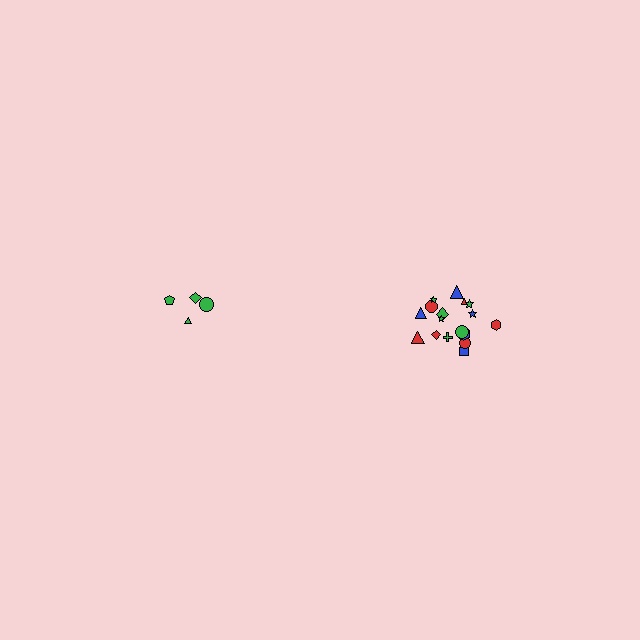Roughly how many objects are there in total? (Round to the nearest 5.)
Roughly 20 objects in total.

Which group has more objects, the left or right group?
The right group.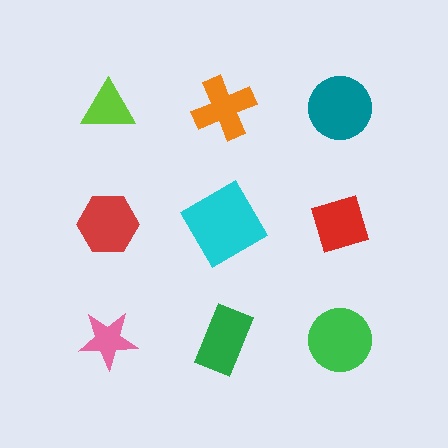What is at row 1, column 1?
A lime triangle.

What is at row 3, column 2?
A green rectangle.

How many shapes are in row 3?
3 shapes.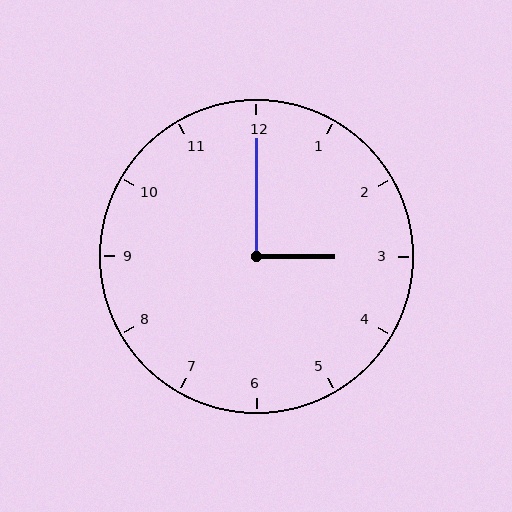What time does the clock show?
3:00.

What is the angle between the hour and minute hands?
Approximately 90 degrees.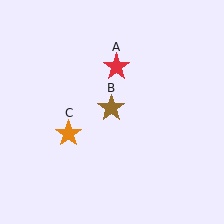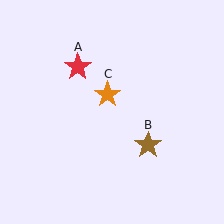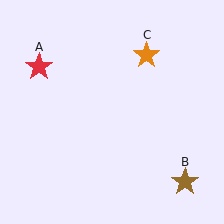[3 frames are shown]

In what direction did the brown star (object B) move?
The brown star (object B) moved down and to the right.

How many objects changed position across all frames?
3 objects changed position: red star (object A), brown star (object B), orange star (object C).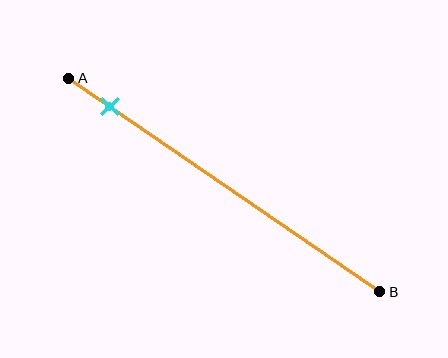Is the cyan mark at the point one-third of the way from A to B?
No, the mark is at about 15% from A, not at the 33% one-third point.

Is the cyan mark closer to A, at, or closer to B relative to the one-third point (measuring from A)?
The cyan mark is closer to point A than the one-third point of segment AB.